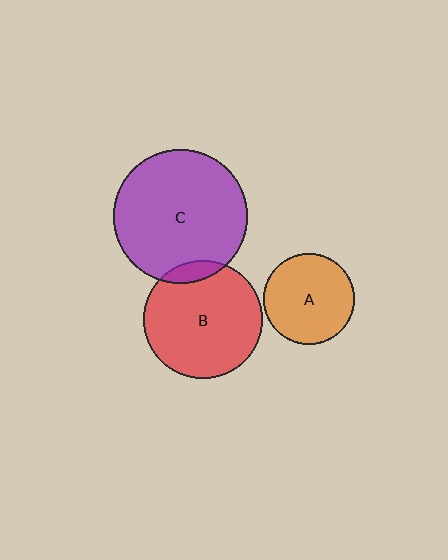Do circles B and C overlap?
Yes.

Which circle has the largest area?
Circle C (purple).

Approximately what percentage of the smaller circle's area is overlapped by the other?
Approximately 10%.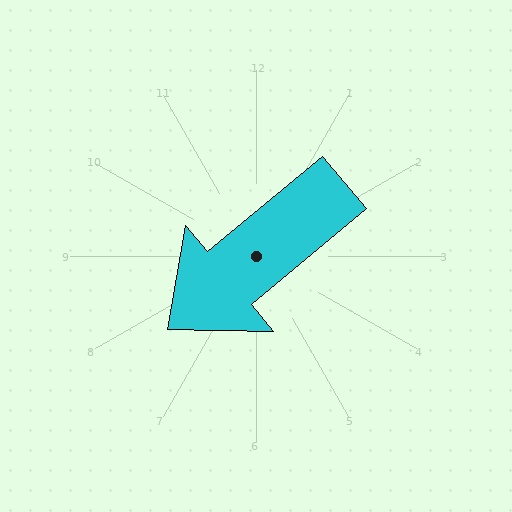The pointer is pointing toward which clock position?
Roughly 8 o'clock.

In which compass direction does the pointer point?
Southwest.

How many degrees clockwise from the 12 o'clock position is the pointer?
Approximately 230 degrees.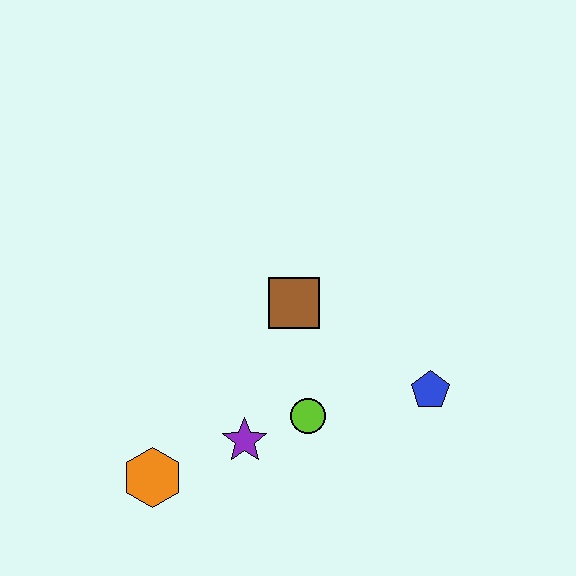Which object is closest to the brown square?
The lime circle is closest to the brown square.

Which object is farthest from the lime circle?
The orange hexagon is farthest from the lime circle.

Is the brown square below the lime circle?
No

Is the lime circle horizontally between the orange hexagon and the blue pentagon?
Yes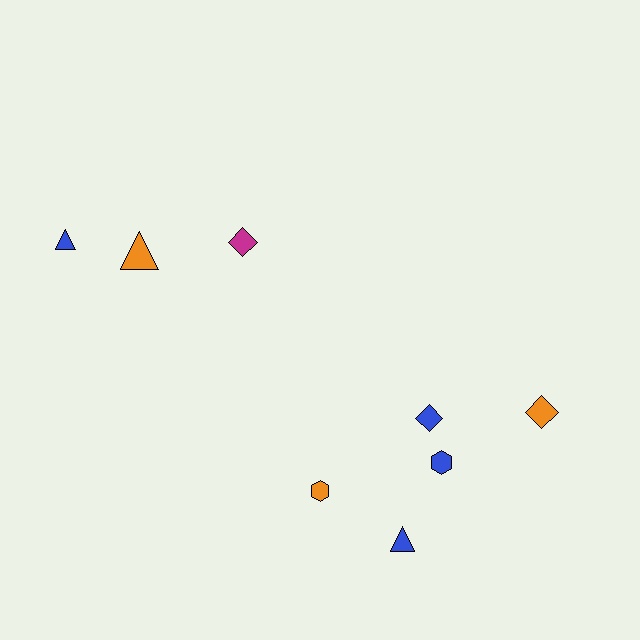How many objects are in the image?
There are 8 objects.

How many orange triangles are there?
There is 1 orange triangle.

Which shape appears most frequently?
Diamond, with 3 objects.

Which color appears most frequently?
Blue, with 4 objects.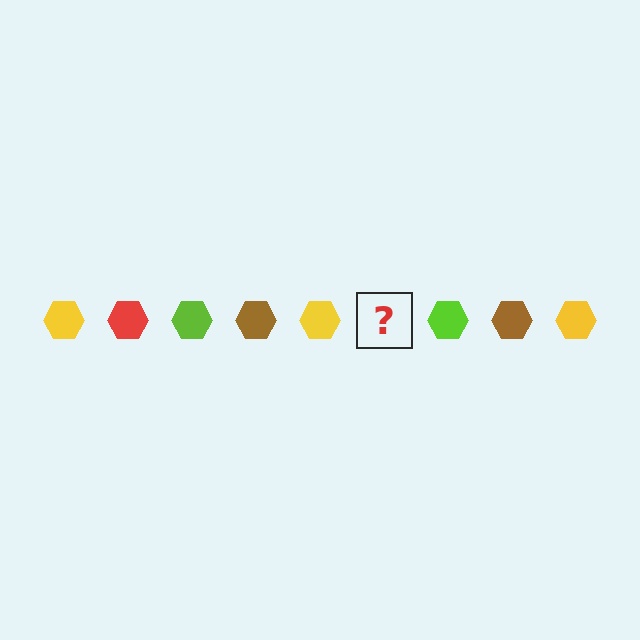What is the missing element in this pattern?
The missing element is a red hexagon.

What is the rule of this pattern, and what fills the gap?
The rule is that the pattern cycles through yellow, red, lime, brown hexagons. The gap should be filled with a red hexagon.